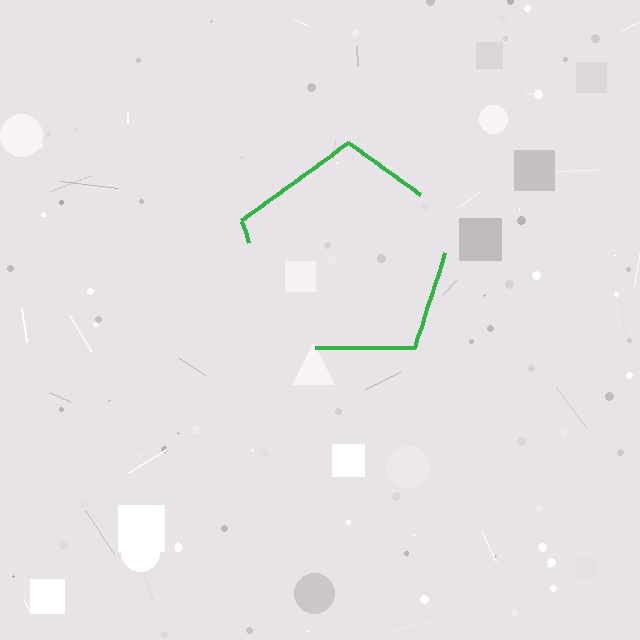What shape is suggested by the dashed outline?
The dashed outline suggests a pentagon.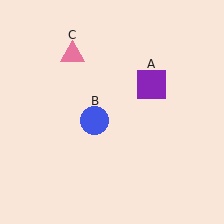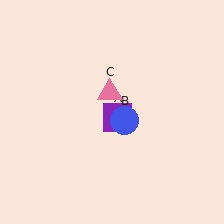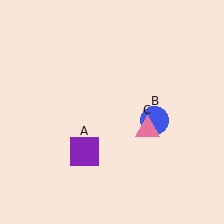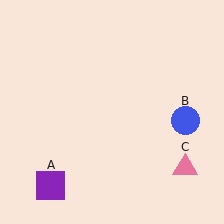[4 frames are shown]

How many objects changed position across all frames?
3 objects changed position: purple square (object A), blue circle (object B), pink triangle (object C).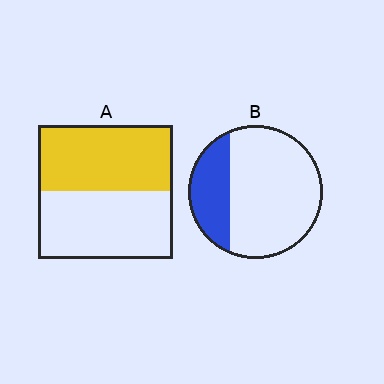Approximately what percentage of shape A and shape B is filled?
A is approximately 50% and B is approximately 25%.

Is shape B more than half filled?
No.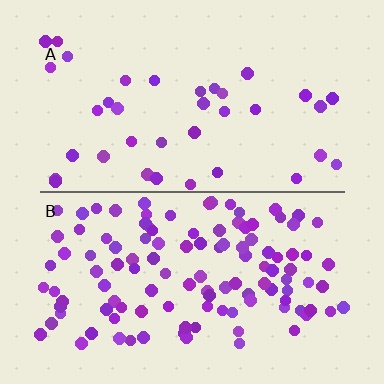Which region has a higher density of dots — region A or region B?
B (the bottom).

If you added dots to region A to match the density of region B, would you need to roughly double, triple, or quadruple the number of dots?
Approximately triple.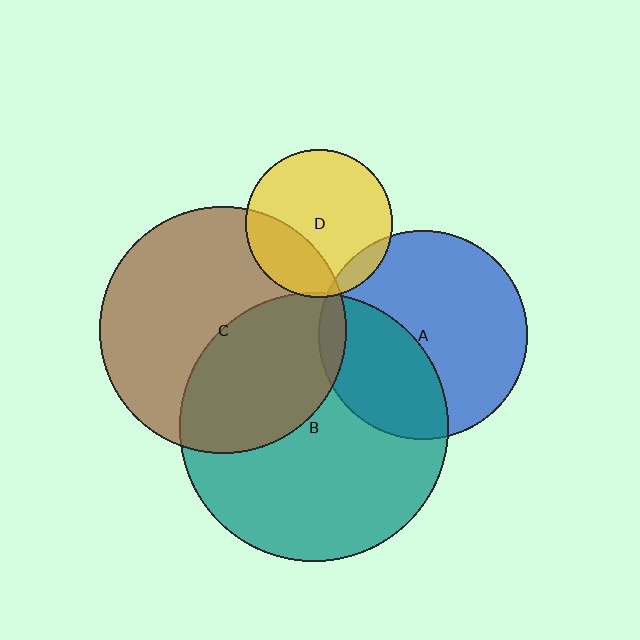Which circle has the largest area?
Circle B (teal).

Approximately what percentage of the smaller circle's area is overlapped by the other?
Approximately 5%.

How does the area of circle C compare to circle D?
Approximately 2.8 times.